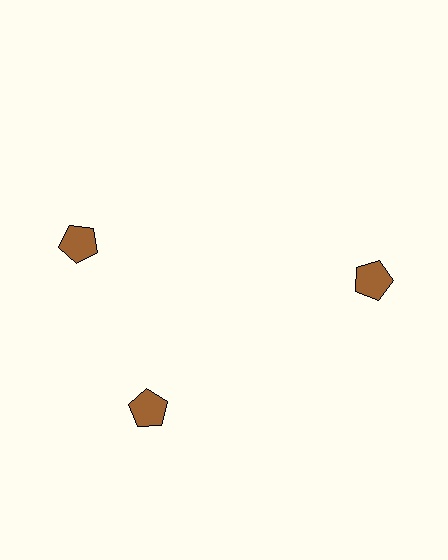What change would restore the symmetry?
The symmetry would be restored by rotating it back into even spacing with its neighbors so that all 3 pentagons sit at equal angles and equal distance from the center.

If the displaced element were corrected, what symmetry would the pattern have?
It would have 3-fold rotational symmetry — the pattern would map onto itself every 120 degrees.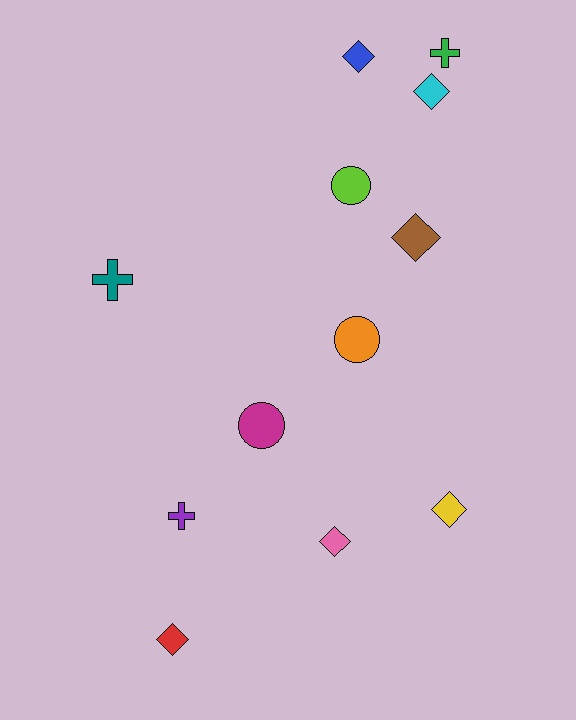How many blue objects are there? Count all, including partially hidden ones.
There is 1 blue object.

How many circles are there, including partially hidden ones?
There are 3 circles.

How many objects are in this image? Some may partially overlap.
There are 12 objects.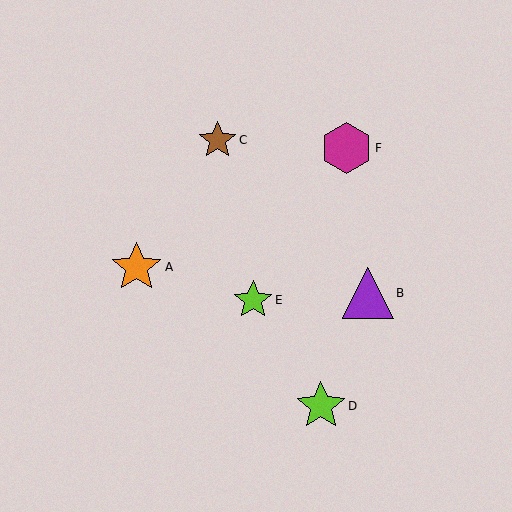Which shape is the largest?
The purple triangle (labeled B) is the largest.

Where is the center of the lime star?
The center of the lime star is at (321, 406).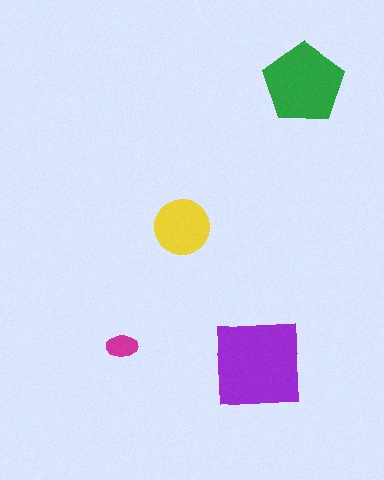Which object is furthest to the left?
The magenta ellipse is leftmost.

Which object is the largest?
The purple square.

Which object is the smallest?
The magenta ellipse.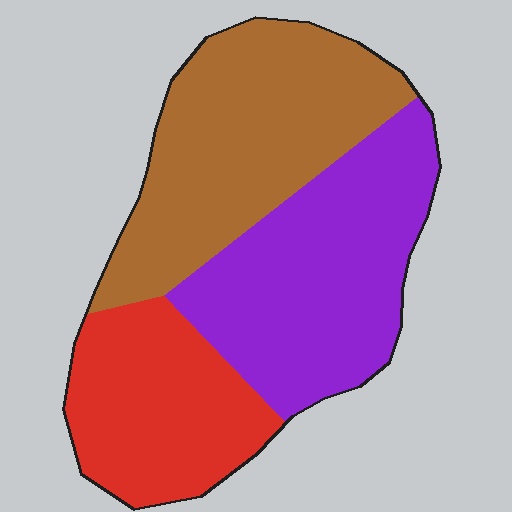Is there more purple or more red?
Purple.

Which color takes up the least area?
Red, at roughly 25%.